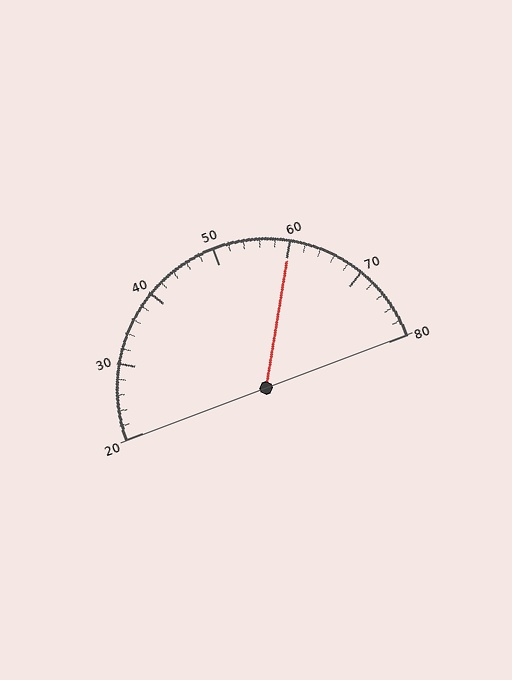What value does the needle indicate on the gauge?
The needle indicates approximately 60.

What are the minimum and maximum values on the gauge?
The gauge ranges from 20 to 80.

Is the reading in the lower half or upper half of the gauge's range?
The reading is in the upper half of the range (20 to 80).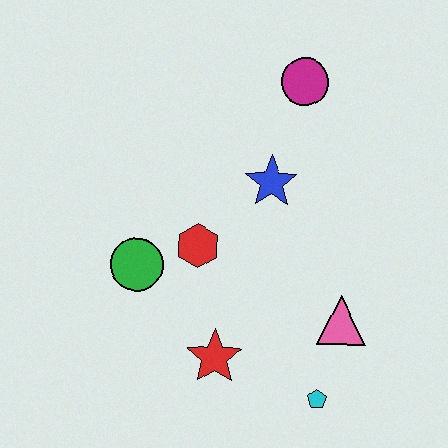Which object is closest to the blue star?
The red hexagon is closest to the blue star.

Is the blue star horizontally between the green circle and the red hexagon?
No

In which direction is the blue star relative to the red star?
The blue star is above the red star.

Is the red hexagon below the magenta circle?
Yes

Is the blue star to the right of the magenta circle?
No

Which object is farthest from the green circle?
The magenta circle is farthest from the green circle.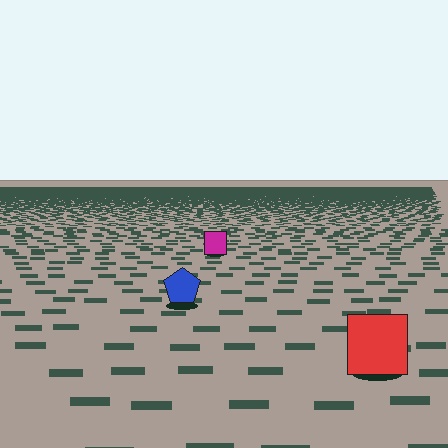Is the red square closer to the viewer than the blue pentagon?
Yes. The red square is closer — you can tell from the texture gradient: the ground texture is coarser near it.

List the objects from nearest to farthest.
From nearest to farthest: the red square, the blue pentagon, the magenta square.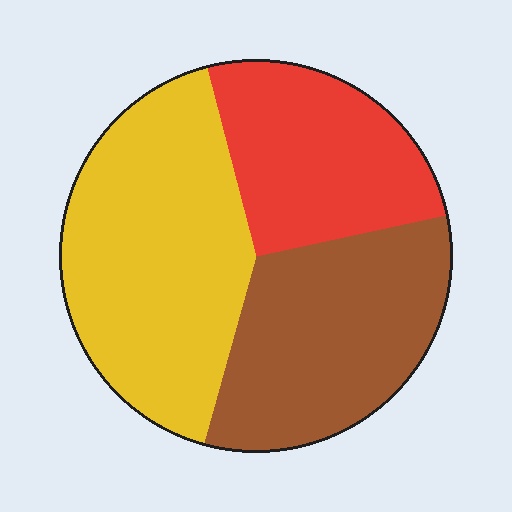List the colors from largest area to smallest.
From largest to smallest: yellow, brown, red.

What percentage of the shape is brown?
Brown takes up about one third (1/3) of the shape.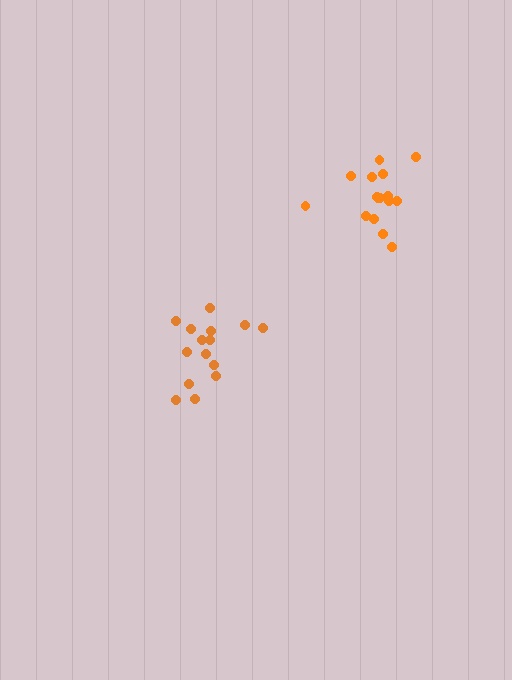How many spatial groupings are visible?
There are 2 spatial groupings.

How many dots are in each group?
Group 1: 15 dots, Group 2: 16 dots (31 total).